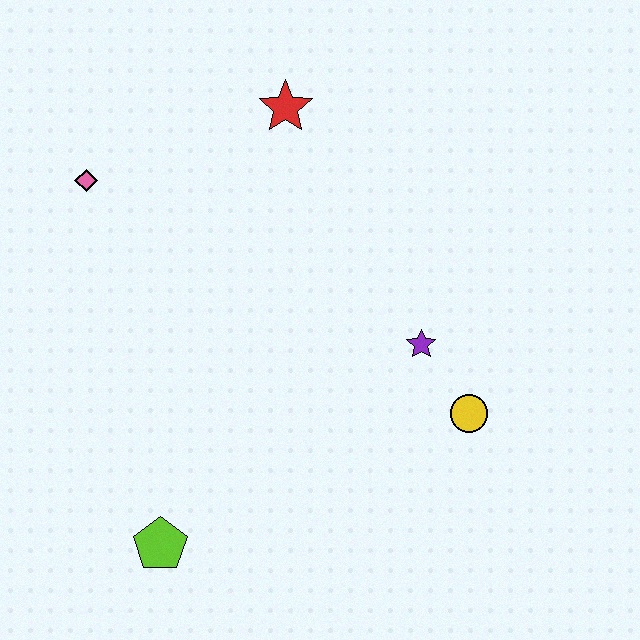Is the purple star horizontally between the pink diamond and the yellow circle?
Yes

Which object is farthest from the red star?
The lime pentagon is farthest from the red star.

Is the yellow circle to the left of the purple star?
No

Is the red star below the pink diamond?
No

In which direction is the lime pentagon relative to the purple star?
The lime pentagon is to the left of the purple star.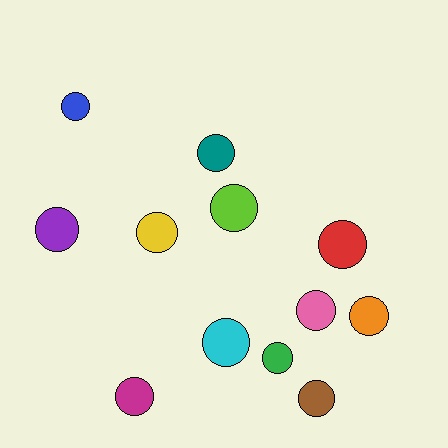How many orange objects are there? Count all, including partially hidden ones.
There is 1 orange object.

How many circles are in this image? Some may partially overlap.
There are 12 circles.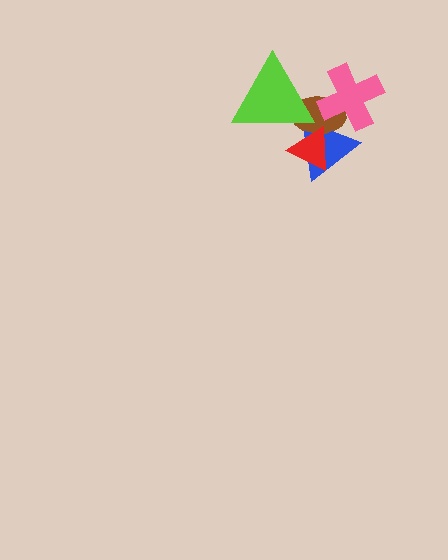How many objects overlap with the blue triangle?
4 objects overlap with the blue triangle.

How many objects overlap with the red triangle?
3 objects overlap with the red triangle.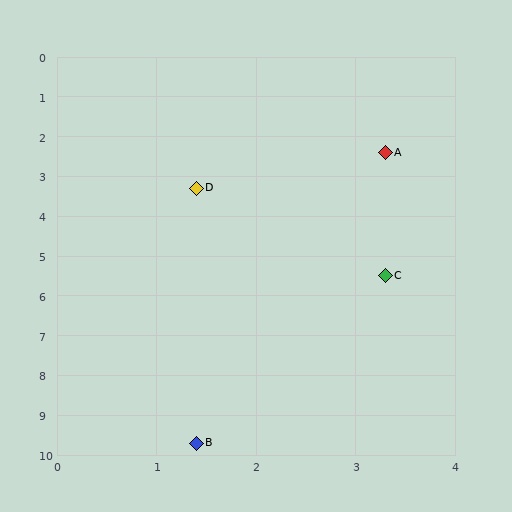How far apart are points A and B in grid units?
Points A and B are about 7.5 grid units apart.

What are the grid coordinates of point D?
Point D is at approximately (1.4, 3.3).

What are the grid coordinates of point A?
Point A is at approximately (3.3, 2.4).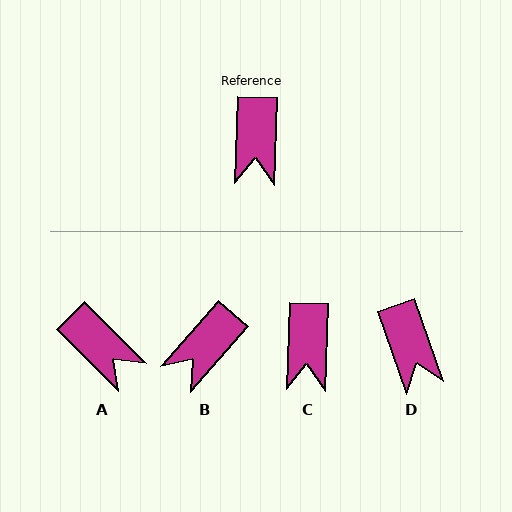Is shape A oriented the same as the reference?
No, it is off by about 47 degrees.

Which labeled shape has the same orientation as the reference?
C.